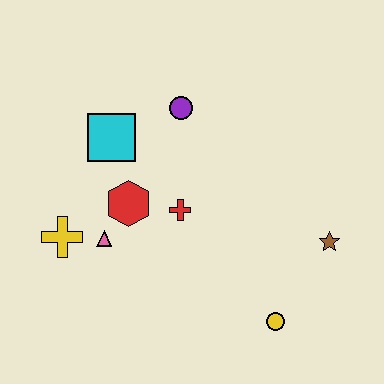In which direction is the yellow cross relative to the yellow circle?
The yellow cross is to the left of the yellow circle.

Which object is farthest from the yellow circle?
The cyan square is farthest from the yellow circle.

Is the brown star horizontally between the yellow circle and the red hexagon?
No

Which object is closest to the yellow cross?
The pink triangle is closest to the yellow cross.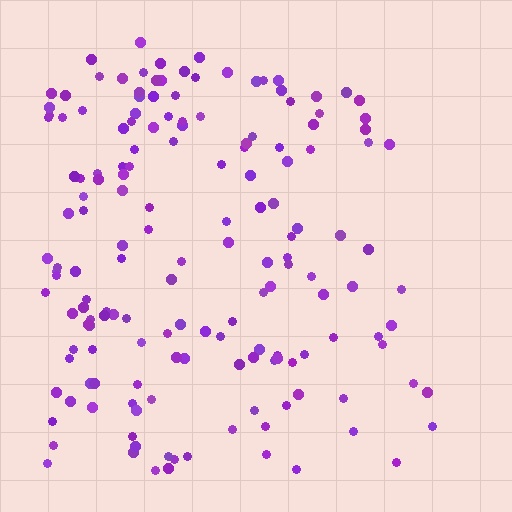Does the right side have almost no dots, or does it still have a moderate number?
Still a moderate number, just noticeably fewer than the left.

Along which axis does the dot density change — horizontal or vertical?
Horizontal.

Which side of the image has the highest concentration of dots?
The left.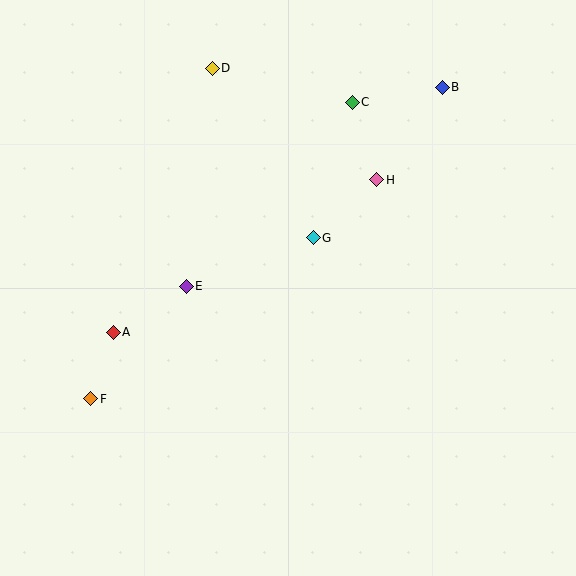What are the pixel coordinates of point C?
Point C is at (352, 102).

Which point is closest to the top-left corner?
Point D is closest to the top-left corner.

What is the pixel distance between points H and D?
The distance between H and D is 199 pixels.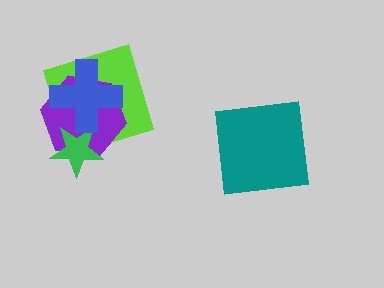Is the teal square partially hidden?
No, no other shape covers it.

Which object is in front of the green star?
The blue cross is in front of the green star.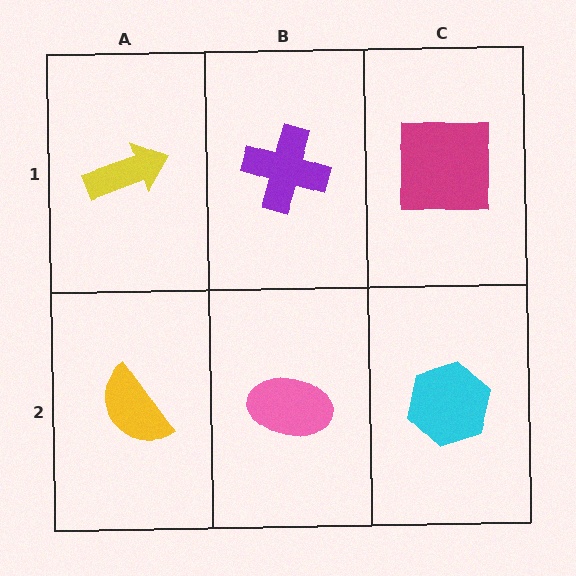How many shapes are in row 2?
3 shapes.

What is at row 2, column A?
A yellow semicircle.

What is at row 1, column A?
A yellow arrow.